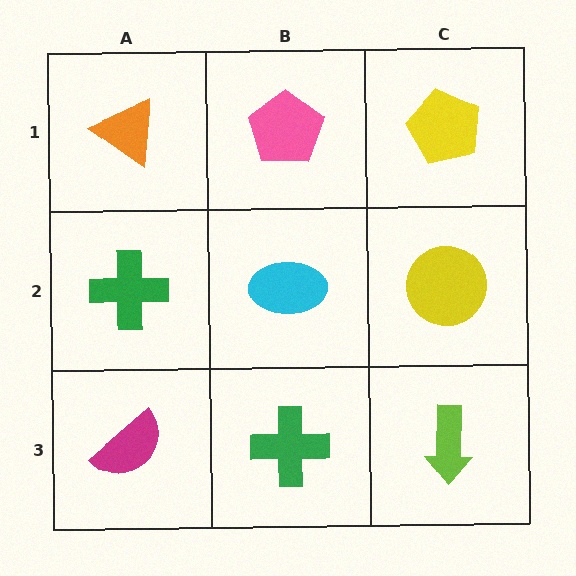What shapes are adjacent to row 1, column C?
A yellow circle (row 2, column C), a pink pentagon (row 1, column B).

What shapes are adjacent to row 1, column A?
A green cross (row 2, column A), a pink pentagon (row 1, column B).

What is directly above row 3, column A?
A green cross.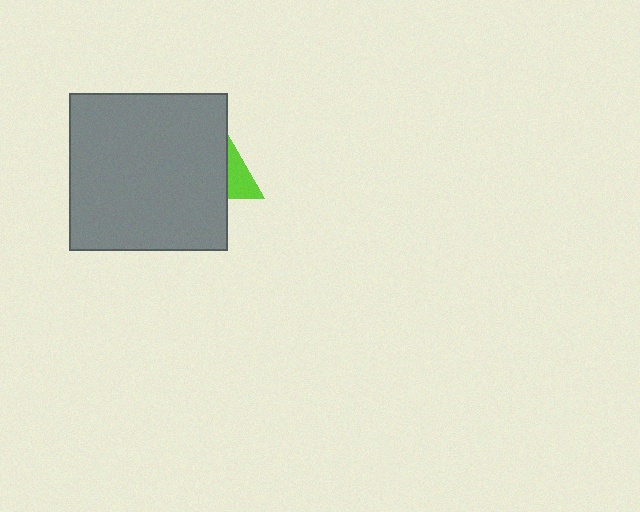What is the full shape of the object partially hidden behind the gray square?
The partially hidden object is a lime triangle.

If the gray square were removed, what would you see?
You would see the complete lime triangle.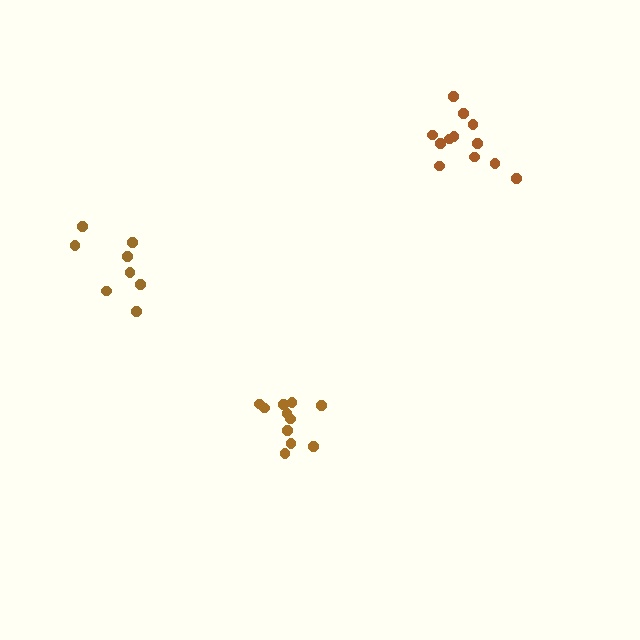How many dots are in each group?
Group 1: 12 dots, Group 2: 8 dots, Group 3: 11 dots (31 total).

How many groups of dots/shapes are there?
There are 3 groups.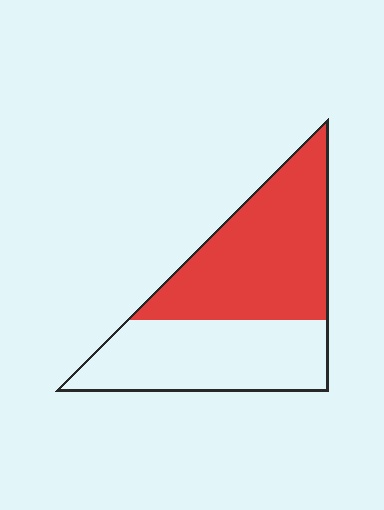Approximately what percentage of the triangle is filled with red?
Approximately 55%.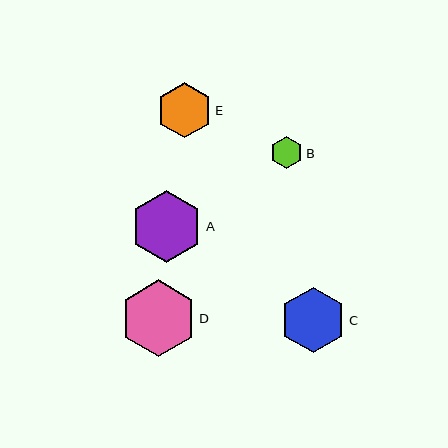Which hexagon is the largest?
Hexagon D is the largest with a size of approximately 76 pixels.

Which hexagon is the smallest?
Hexagon B is the smallest with a size of approximately 32 pixels.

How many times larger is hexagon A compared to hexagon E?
Hexagon A is approximately 1.3 times the size of hexagon E.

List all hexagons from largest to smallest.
From largest to smallest: D, A, C, E, B.